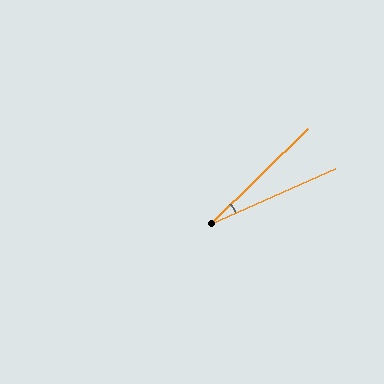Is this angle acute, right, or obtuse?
It is acute.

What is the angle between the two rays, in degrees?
Approximately 20 degrees.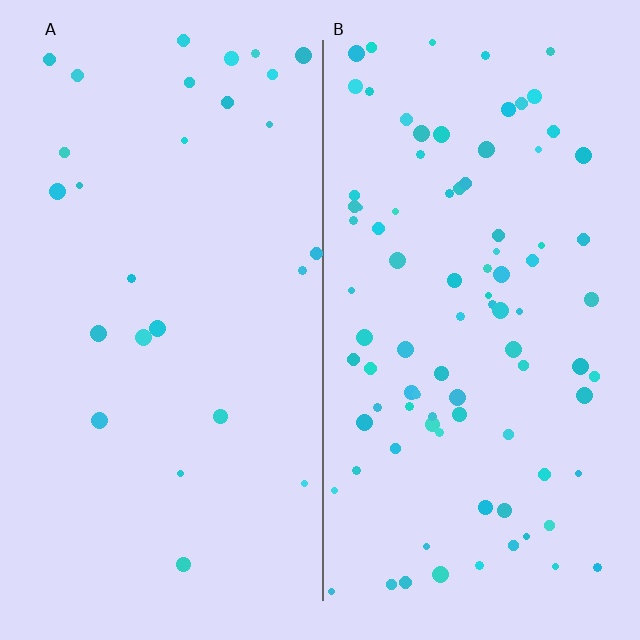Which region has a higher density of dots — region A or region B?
B (the right).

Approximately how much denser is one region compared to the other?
Approximately 3.4× — region B over region A.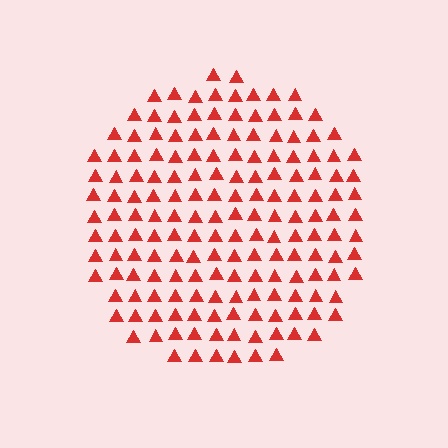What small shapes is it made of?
It is made of small triangles.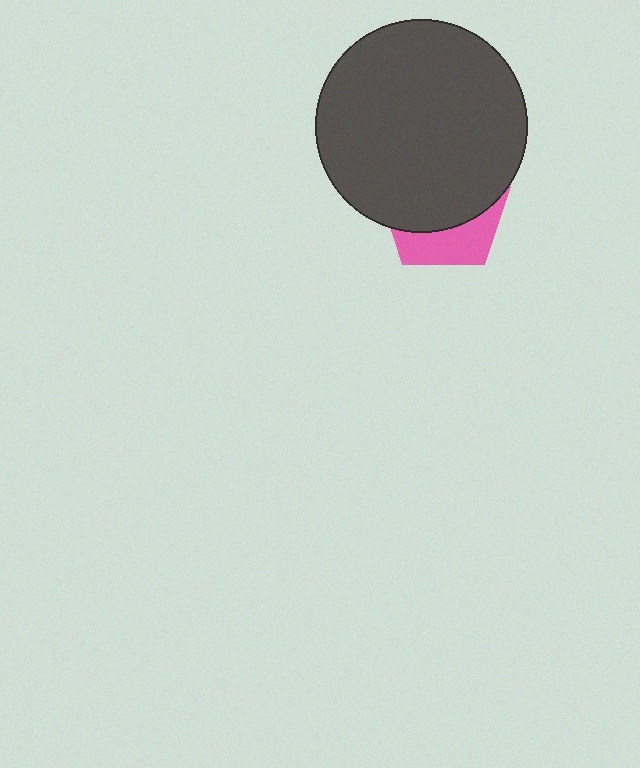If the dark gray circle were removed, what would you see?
You would see the complete pink pentagon.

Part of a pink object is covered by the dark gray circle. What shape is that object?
It is a pentagon.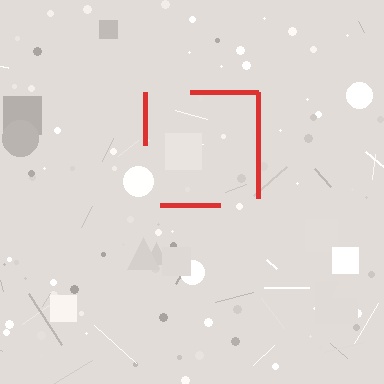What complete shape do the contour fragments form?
The contour fragments form a square.